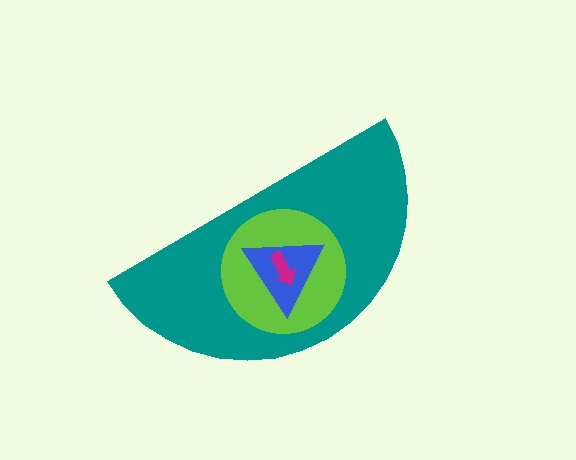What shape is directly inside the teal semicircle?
The lime circle.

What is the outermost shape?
The teal semicircle.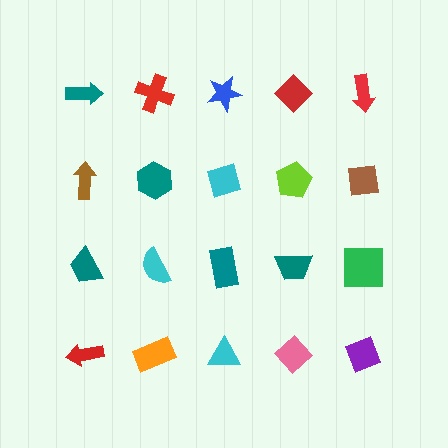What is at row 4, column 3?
A cyan triangle.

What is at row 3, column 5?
A green square.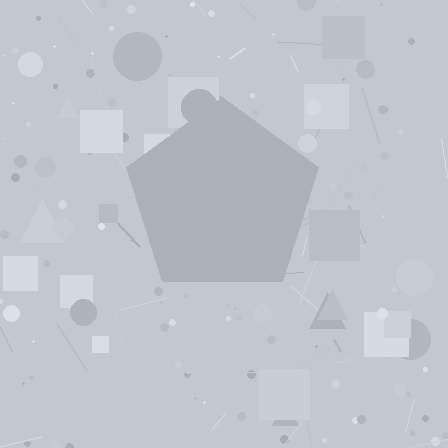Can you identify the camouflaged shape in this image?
The camouflaged shape is a pentagon.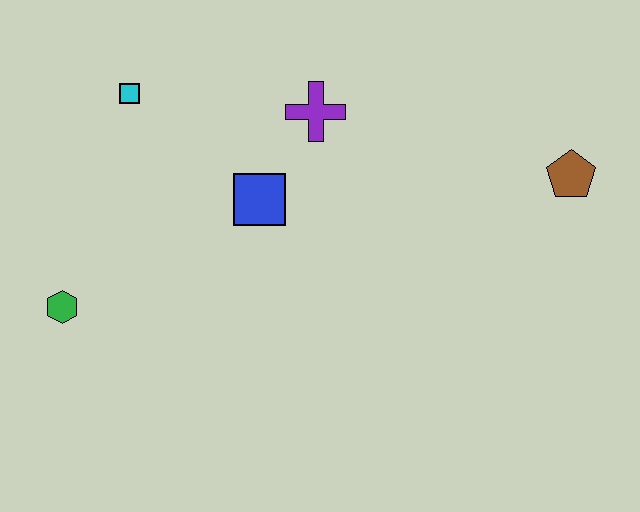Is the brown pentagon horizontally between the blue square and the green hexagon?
No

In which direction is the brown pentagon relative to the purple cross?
The brown pentagon is to the right of the purple cross.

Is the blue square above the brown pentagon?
No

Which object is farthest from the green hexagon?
The brown pentagon is farthest from the green hexagon.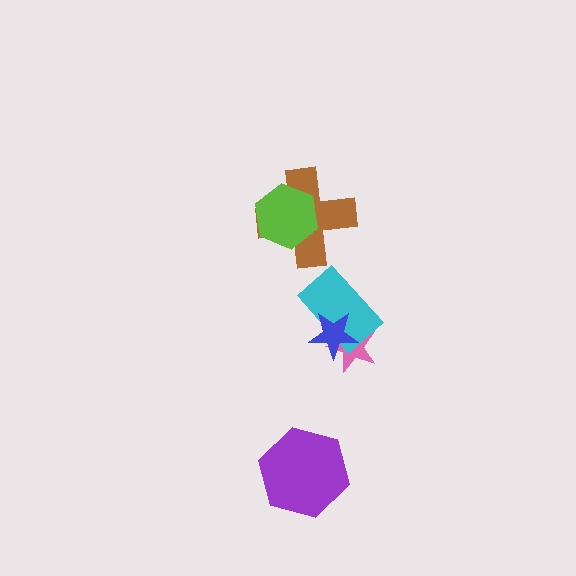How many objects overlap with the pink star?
2 objects overlap with the pink star.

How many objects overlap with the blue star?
2 objects overlap with the blue star.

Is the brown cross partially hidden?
Yes, it is partially covered by another shape.